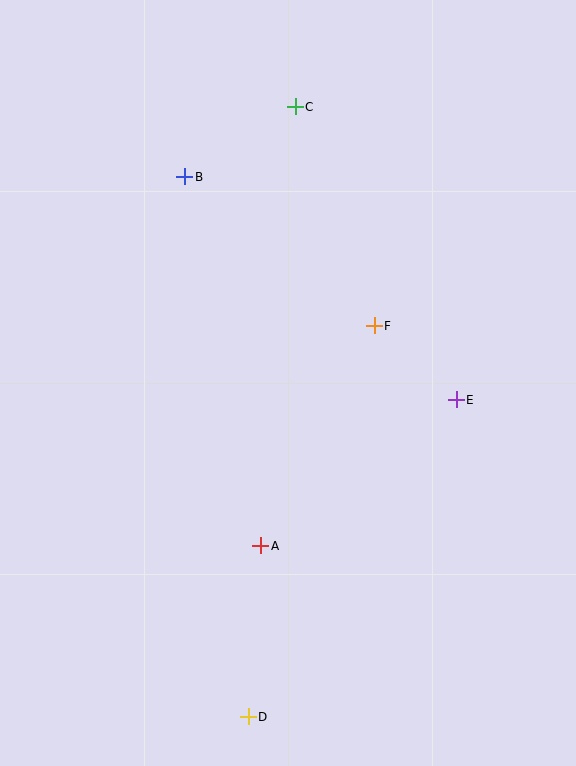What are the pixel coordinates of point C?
Point C is at (295, 107).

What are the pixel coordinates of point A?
Point A is at (261, 546).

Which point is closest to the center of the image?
Point F at (374, 326) is closest to the center.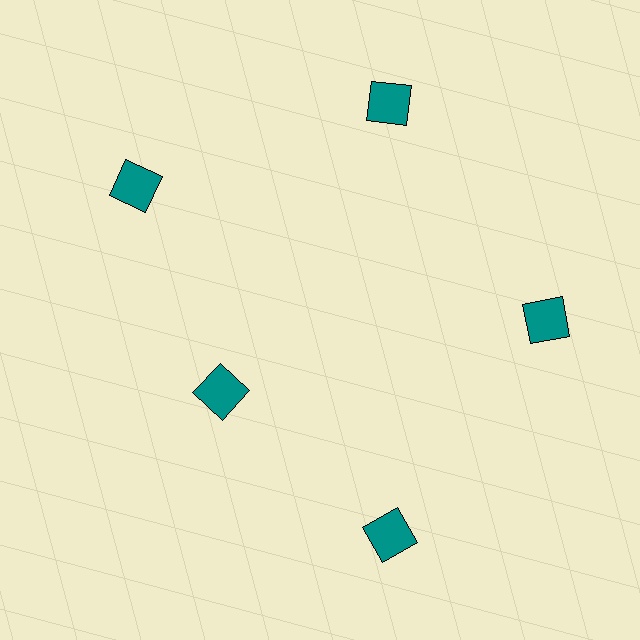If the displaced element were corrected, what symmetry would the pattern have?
It would have 5-fold rotational symmetry — the pattern would map onto itself every 72 degrees.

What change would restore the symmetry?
The symmetry would be restored by moving it outward, back onto the ring so that all 5 squares sit at equal angles and equal distance from the center.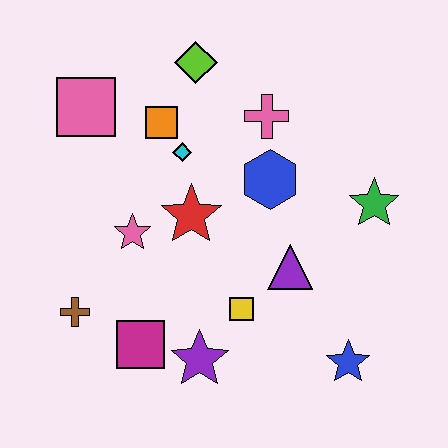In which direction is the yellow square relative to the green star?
The yellow square is to the left of the green star.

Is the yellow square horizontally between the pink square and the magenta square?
No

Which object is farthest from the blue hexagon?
The brown cross is farthest from the blue hexagon.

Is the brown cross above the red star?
No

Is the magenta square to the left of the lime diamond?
Yes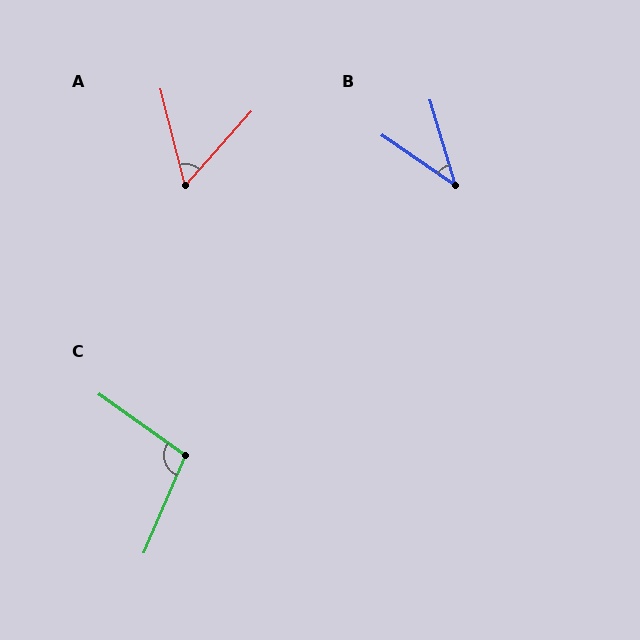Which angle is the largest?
C, at approximately 102 degrees.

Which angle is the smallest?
B, at approximately 39 degrees.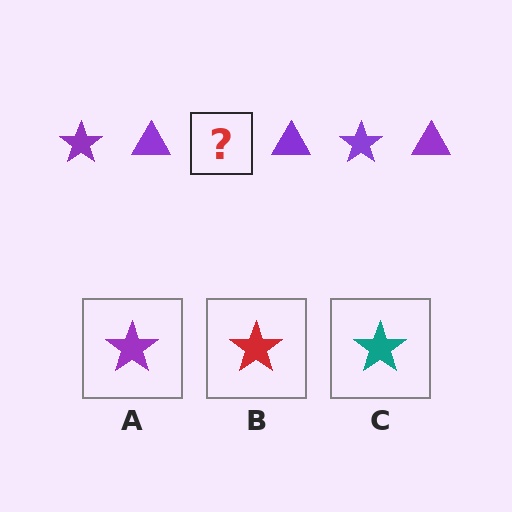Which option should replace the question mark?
Option A.